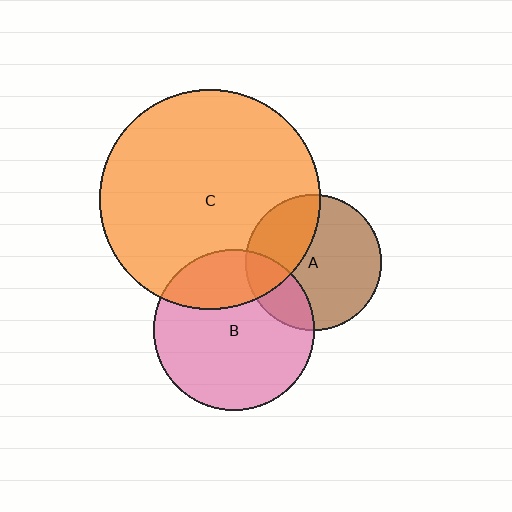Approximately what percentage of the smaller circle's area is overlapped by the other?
Approximately 20%.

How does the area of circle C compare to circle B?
Approximately 1.9 times.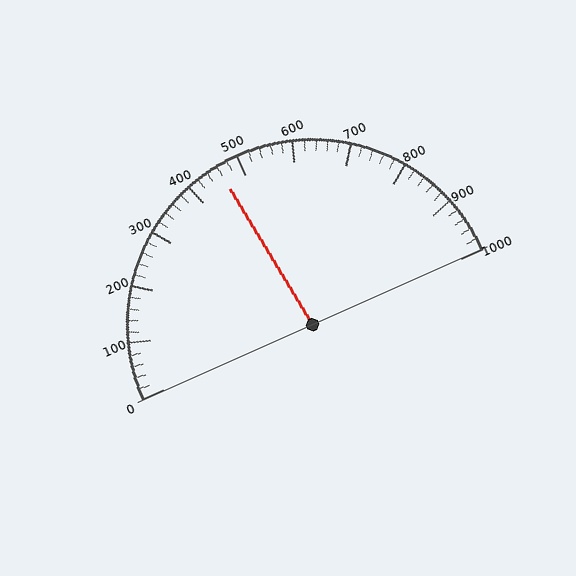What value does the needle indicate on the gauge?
The needle indicates approximately 460.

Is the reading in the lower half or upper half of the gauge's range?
The reading is in the lower half of the range (0 to 1000).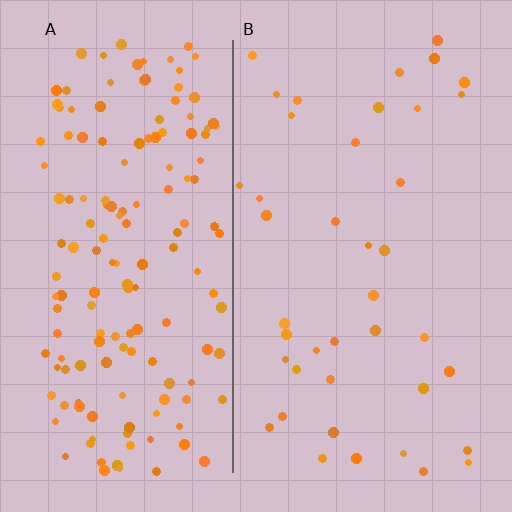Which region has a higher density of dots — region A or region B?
A (the left).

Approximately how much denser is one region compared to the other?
Approximately 3.9× — region A over region B.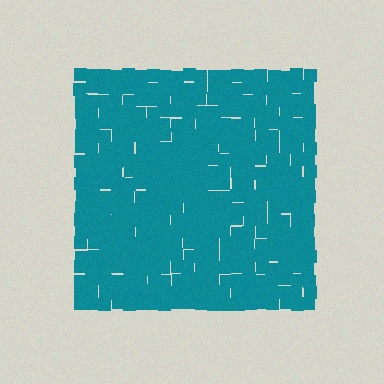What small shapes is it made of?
It is made of small squares.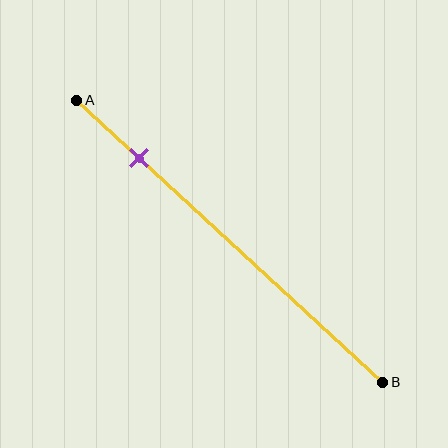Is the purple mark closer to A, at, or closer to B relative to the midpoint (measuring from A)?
The purple mark is closer to point A than the midpoint of segment AB.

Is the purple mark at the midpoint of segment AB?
No, the mark is at about 20% from A, not at the 50% midpoint.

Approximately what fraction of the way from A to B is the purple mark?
The purple mark is approximately 20% of the way from A to B.